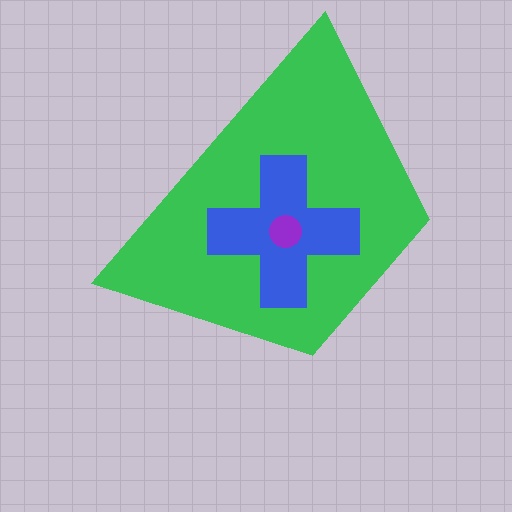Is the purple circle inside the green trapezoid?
Yes.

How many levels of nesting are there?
3.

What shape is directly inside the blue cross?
The purple circle.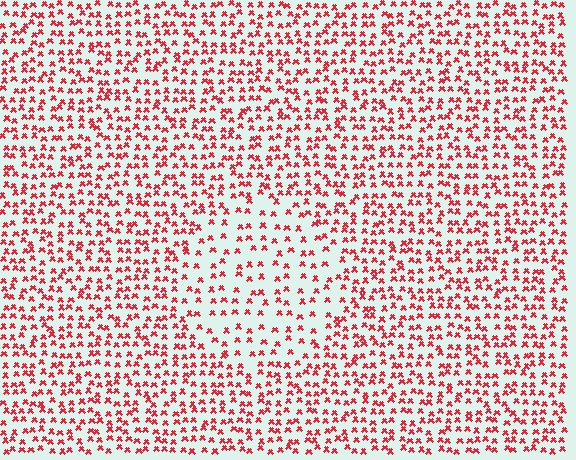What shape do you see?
I see a circle.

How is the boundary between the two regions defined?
The boundary is defined by a change in element density (approximately 1.8x ratio). All elements are the same color, size, and shape.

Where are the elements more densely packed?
The elements are more densely packed outside the circle boundary.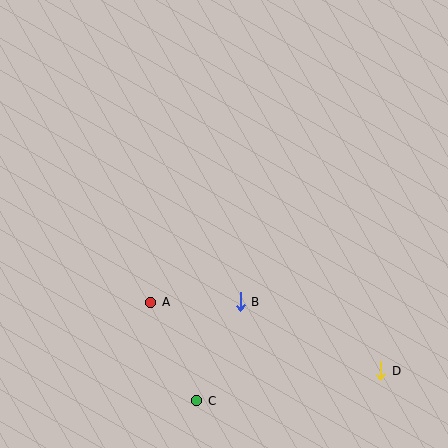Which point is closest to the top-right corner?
Point B is closest to the top-right corner.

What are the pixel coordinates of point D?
Point D is at (381, 371).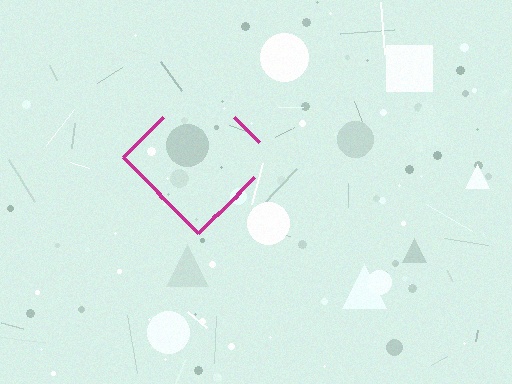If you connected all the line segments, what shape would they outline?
They would outline a diamond.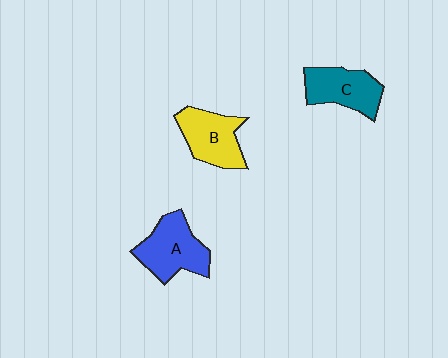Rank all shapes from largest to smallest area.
From largest to smallest: A (blue), B (yellow), C (teal).